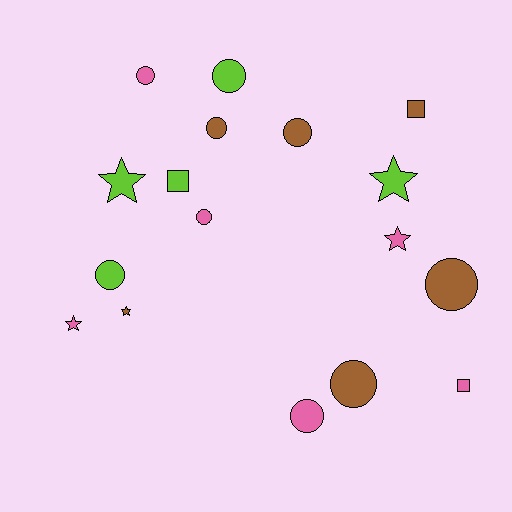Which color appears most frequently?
Brown, with 6 objects.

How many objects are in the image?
There are 17 objects.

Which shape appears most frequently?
Circle, with 9 objects.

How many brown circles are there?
There are 4 brown circles.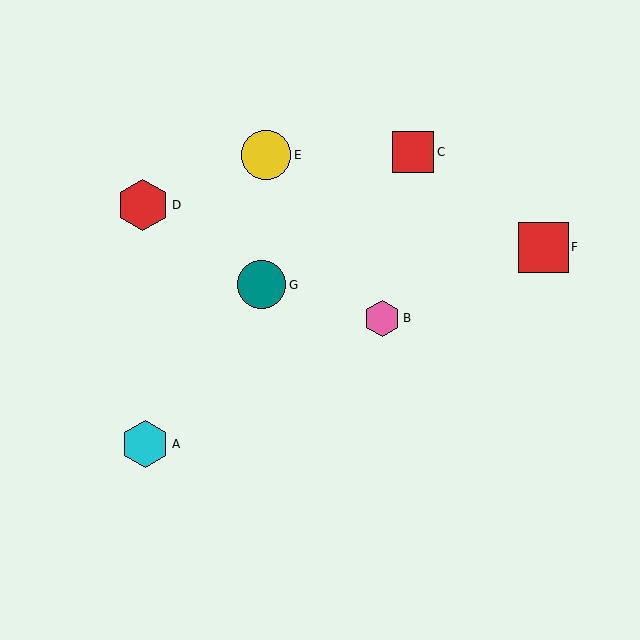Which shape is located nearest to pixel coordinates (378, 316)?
The pink hexagon (labeled B) at (382, 318) is nearest to that location.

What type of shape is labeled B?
Shape B is a pink hexagon.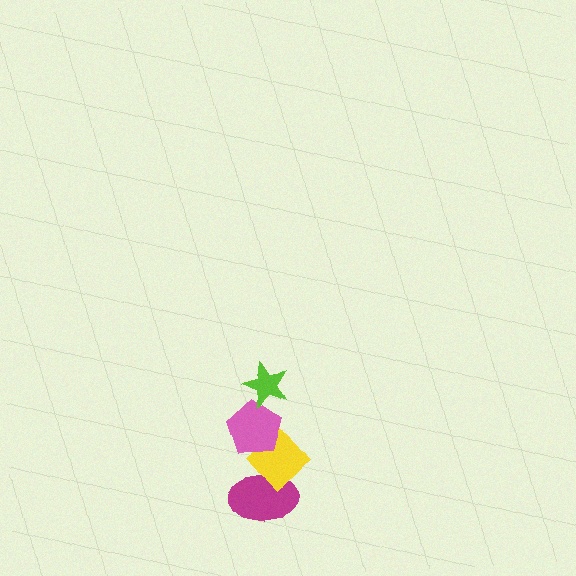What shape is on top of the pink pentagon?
The lime star is on top of the pink pentagon.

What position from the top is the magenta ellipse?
The magenta ellipse is 4th from the top.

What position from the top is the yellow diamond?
The yellow diamond is 3rd from the top.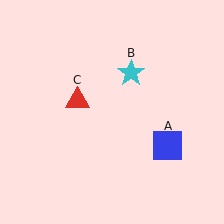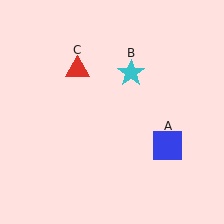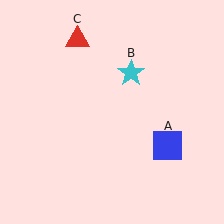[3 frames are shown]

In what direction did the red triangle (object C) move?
The red triangle (object C) moved up.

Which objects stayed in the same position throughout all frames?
Blue square (object A) and cyan star (object B) remained stationary.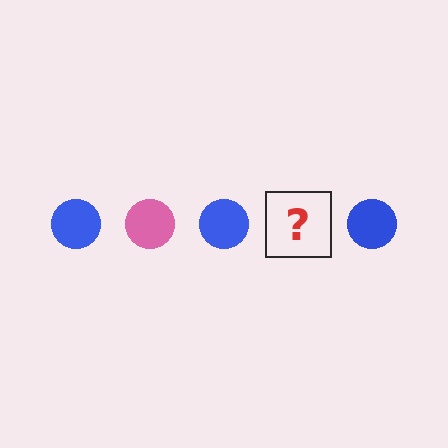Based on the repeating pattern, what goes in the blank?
The blank should be a pink circle.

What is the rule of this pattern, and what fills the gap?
The rule is that the pattern cycles through blue, pink circles. The gap should be filled with a pink circle.